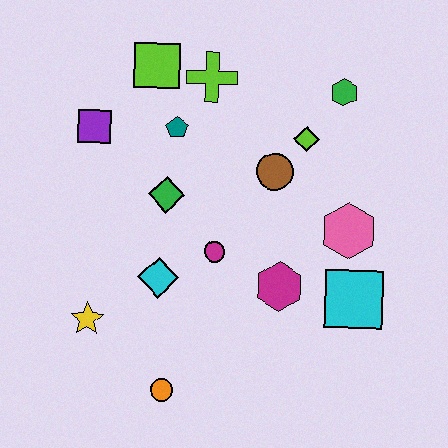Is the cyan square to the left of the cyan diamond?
No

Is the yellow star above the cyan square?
No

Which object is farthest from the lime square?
The orange circle is farthest from the lime square.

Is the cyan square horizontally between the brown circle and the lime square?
No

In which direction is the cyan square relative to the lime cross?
The cyan square is below the lime cross.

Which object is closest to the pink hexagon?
The cyan square is closest to the pink hexagon.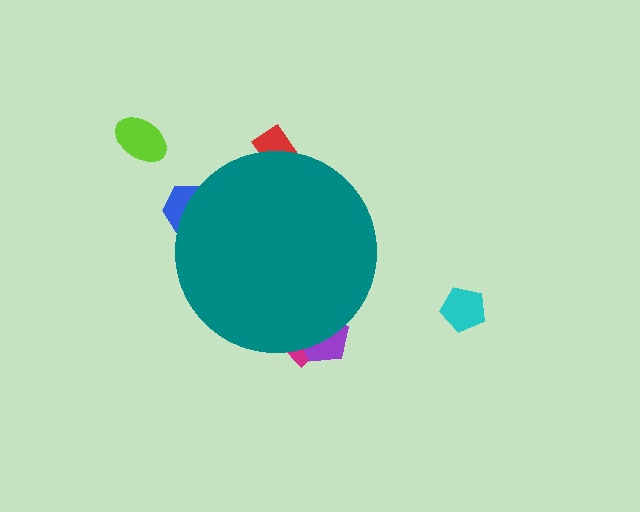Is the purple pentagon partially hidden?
Yes, the purple pentagon is partially hidden behind the teal circle.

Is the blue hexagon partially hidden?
Yes, the blue hexagon is partially hidden behind the teal circle.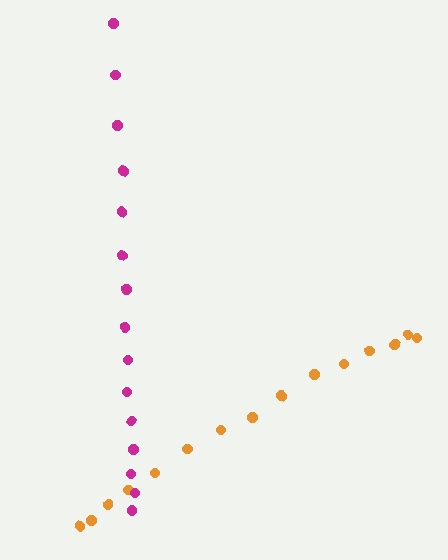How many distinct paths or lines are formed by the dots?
There are 2 distinct paths.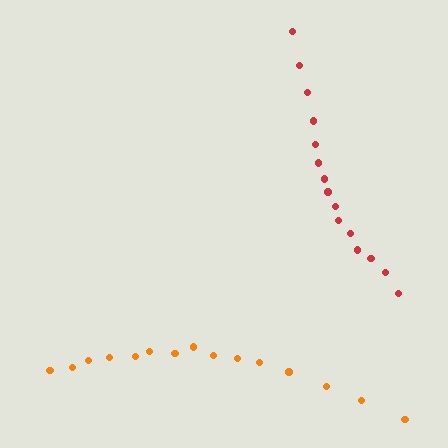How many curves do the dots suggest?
There are 2 distinct paths.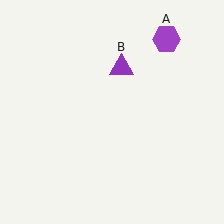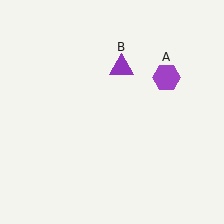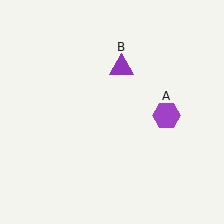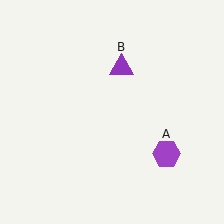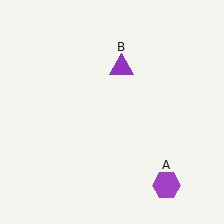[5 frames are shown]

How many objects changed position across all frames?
1 object changed position: purple hexagon (object A).